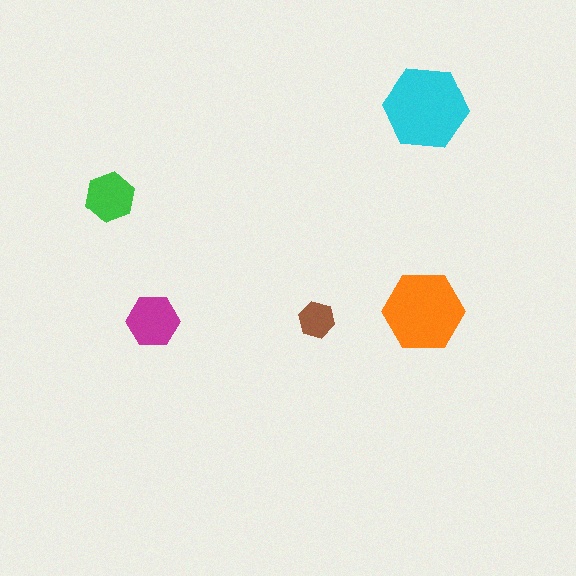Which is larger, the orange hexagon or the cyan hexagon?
The cyan one.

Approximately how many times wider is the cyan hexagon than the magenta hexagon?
About 1.5 times wider.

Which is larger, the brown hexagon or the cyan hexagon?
The cyan one.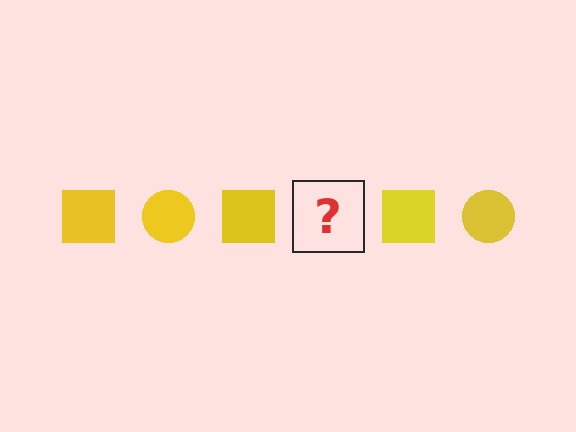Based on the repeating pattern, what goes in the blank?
The blank should be a yellow circle.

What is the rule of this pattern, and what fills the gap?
The rule is that the pattern cycles through square, circle shapes in yellow. The gap should be filled with a yellow circle.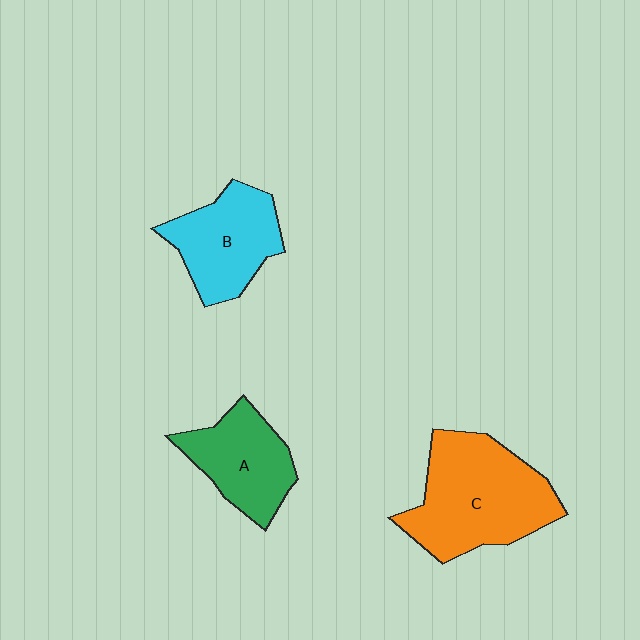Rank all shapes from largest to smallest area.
From largest to smallest: C (orange), B (cyan), A (green).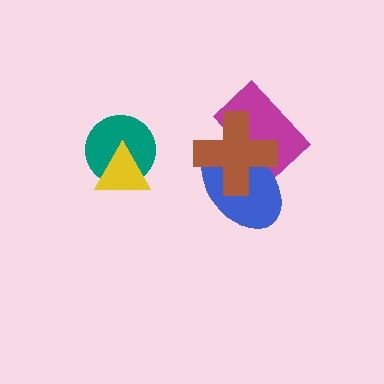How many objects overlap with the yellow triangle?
1 object overlaps with the yellow triangle.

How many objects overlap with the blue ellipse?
2 objects overlap with the blue ellipse.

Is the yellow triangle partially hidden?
No, no other shape covers it.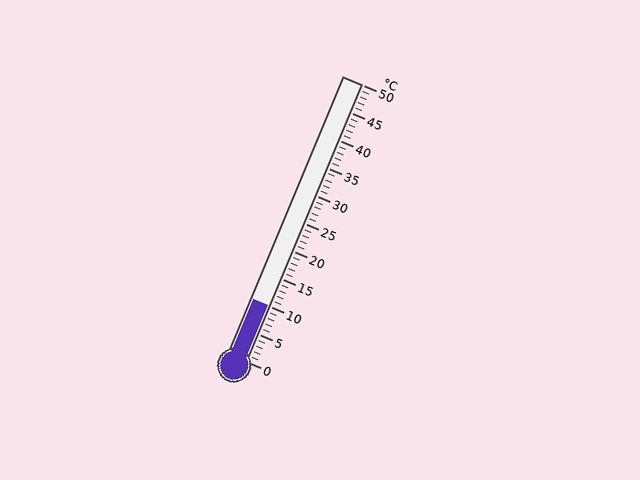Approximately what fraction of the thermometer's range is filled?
The thermometer is filled to approximately 20% of its range.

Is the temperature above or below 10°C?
The temperature is at 10°C.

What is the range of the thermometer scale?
The thermometer scale ranges from 0°C to 50°C.